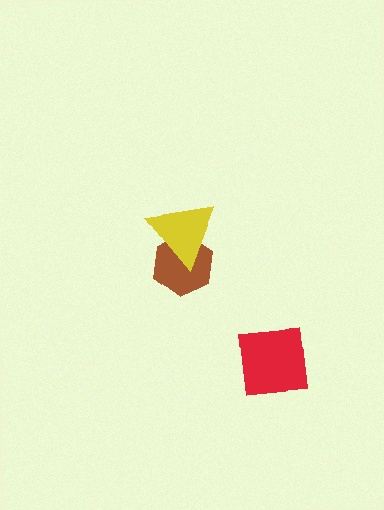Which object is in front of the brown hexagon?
The yellow triangle is in front of the brown hexagon.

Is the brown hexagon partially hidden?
Yes, it is partially covered by another shape.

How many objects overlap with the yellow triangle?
1 object overlaps with the yellow triangle.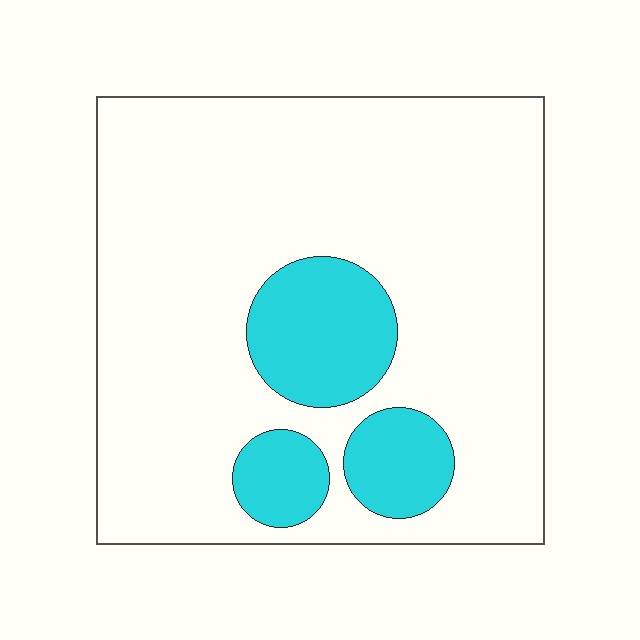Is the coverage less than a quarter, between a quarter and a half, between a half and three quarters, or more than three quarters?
Less than a quarter.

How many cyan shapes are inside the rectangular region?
3.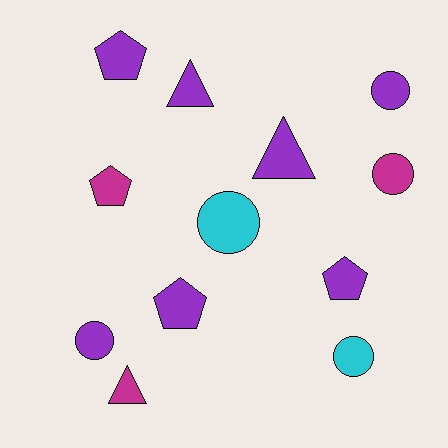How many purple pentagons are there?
There are 3 purple pentagons.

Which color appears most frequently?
Purple, with 7 objects.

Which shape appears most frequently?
Circle, with 5 objects.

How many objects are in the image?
There are 12 objects.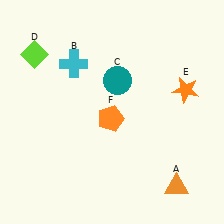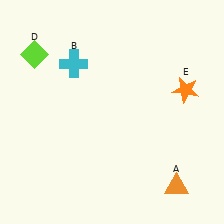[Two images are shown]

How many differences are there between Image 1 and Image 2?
There are 2 differences between the two images.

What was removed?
The teal circle (C), the orange pentagon (F) were removed in Image 2.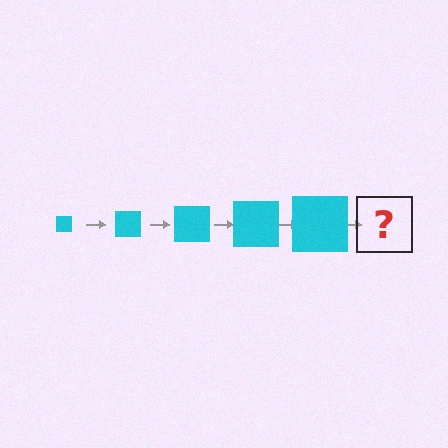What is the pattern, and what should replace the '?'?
The pattern is that the square gets progressively larger each step. The '?' should be a cyan square, larger than the previous one.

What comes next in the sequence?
The next element should be a cyan square, larger than the previous one.